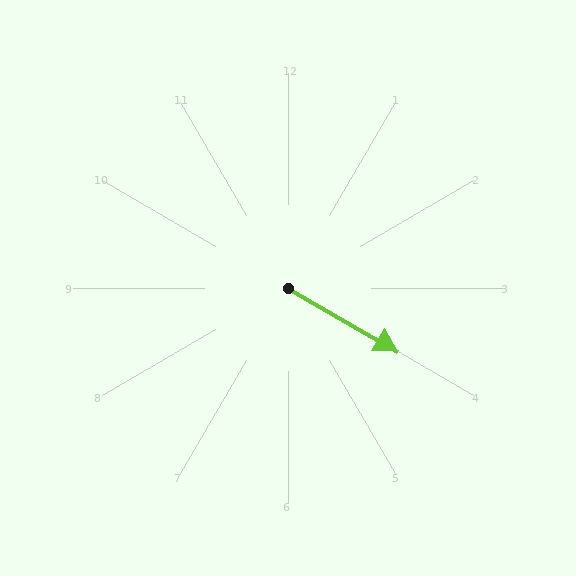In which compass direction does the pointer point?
Southeast.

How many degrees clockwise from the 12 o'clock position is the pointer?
Approximately 120 degrees.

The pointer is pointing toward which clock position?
Roughly 4 o'clock.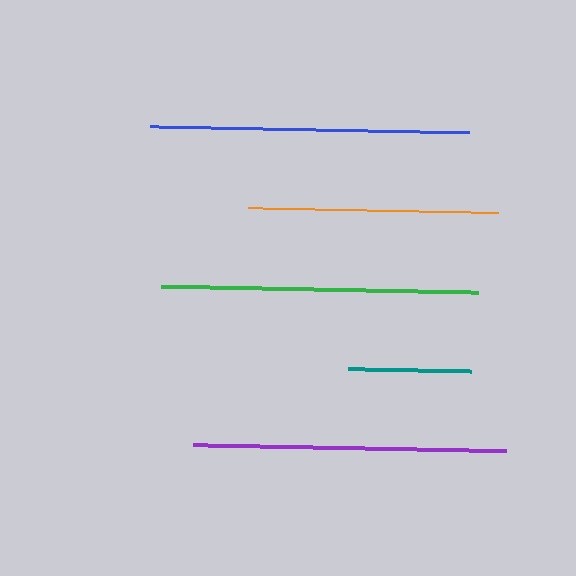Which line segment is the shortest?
The teal line is the shortest at approximately 123 pixels.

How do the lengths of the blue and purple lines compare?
The blue and purple lines are approximately the same length.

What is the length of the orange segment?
The orange segment is approximately 251 pixels long.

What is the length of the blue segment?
The blue segment is approximately 319 pixels long.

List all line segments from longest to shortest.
From longest to shortest: blue, green, purple, orange, teal.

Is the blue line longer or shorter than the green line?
The blue line is longer than the green line.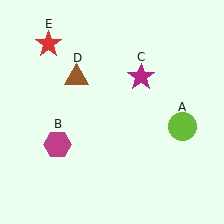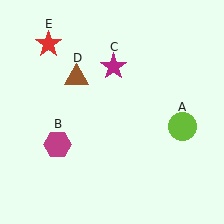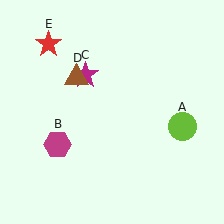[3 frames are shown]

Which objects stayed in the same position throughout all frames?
Lime circle (object A) and magenta hexagon (object B) and brown triangle (object D) and red star (object E) remained stationary.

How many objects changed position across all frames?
1 object changed position: magenta star (object C).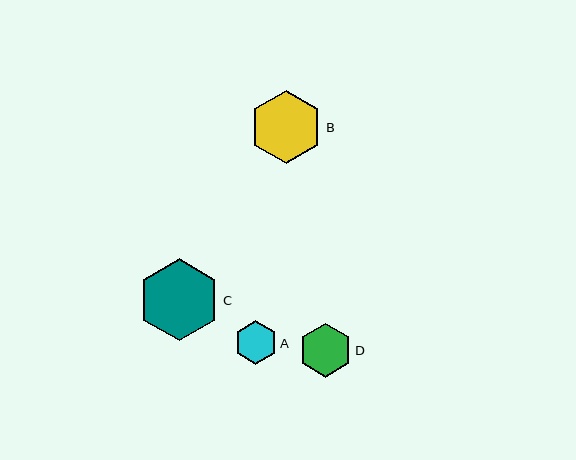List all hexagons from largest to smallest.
From largest to smallest: C, B, D, A.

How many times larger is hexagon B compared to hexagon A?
Hexagon B is approximately 1.7 times the size of hexagon A.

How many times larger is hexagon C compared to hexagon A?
Hexagon C is approximately 1.9 times the size of hexagon A.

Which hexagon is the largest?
Hexagon C is the largest with a size of approximately 82 pixels.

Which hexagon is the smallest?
Hexagon A is the smallest with a size of approximately 43 pixels.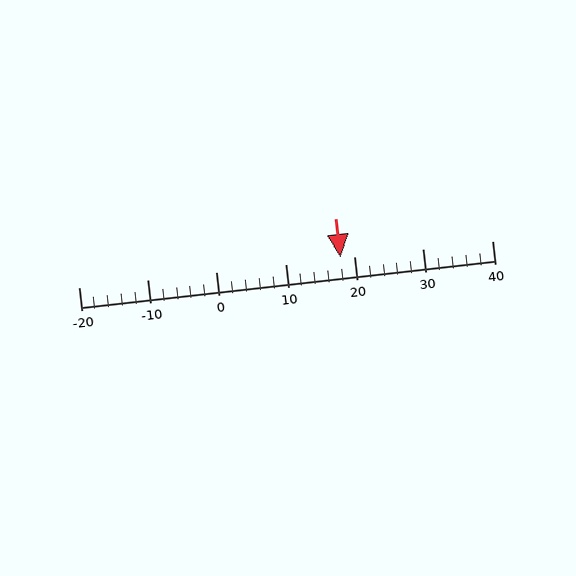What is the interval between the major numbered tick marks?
The major tick marks are spaced 10 units apart.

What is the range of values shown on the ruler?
The ruler shows values from -20 to 40.